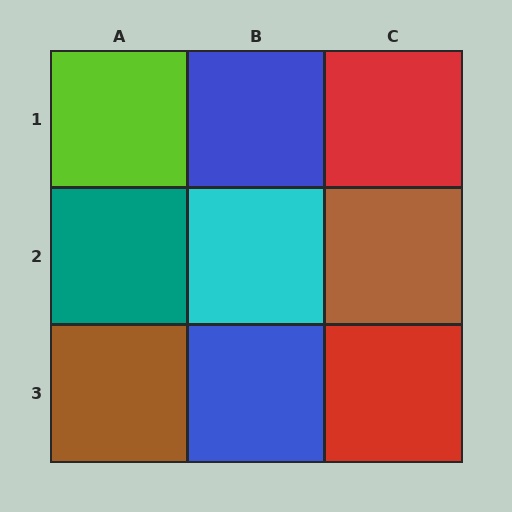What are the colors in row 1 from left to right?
Lime, blue, red.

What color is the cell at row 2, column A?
Teal.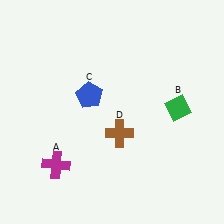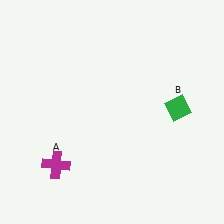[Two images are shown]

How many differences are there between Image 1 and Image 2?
There are 2 differences between the two images.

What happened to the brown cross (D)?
The brown cross (D) was removed in Image 2. It was in the bottom-right area of Image 1.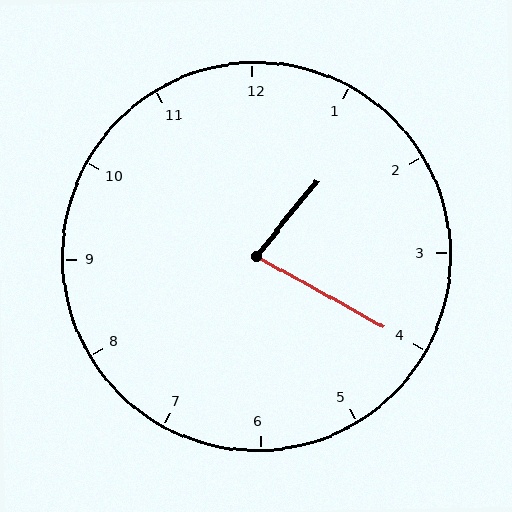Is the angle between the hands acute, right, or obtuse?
It is acute.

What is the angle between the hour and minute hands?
Approximately 80 degrees.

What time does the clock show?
1:20.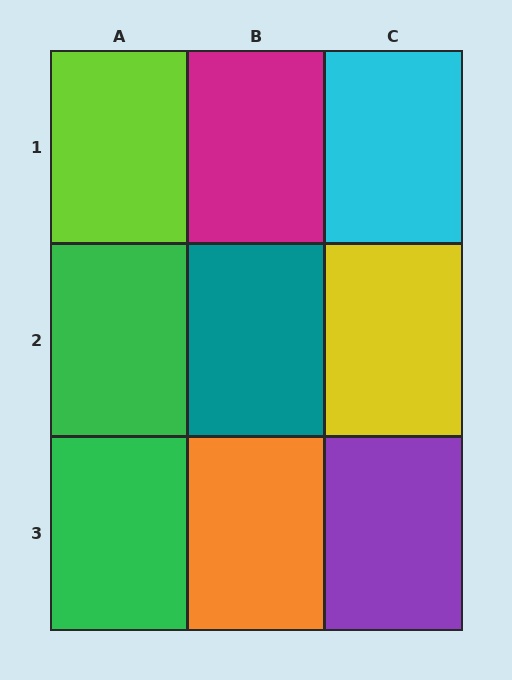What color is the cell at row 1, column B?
Magenta.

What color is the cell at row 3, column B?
Orange.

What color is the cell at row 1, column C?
Cyan.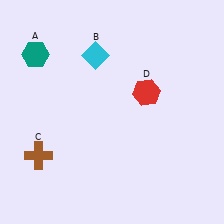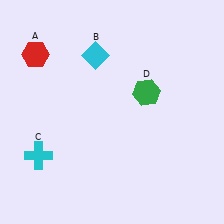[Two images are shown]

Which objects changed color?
A changed from teal to red. C changed from brown to cyan. D changed from red to green.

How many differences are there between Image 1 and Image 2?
There are 3 differences between the two images.